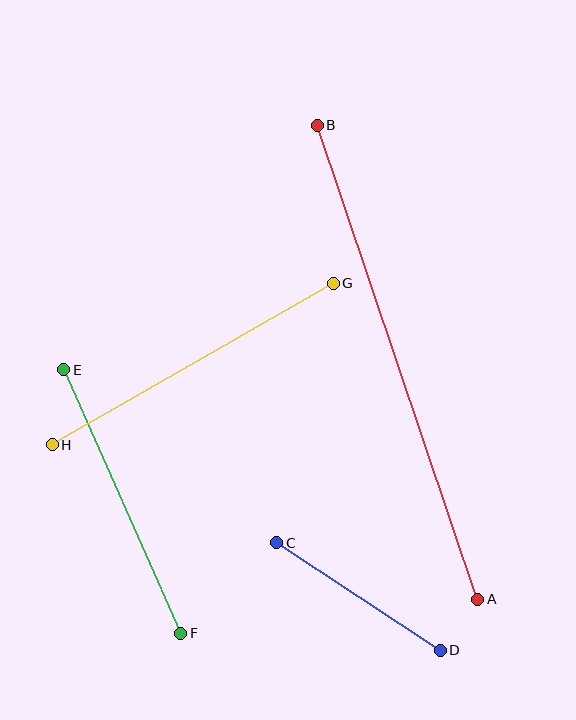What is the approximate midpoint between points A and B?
The midpoint is at approximately (398, 362) pixels.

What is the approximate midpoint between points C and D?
The midpoint is at approximately (358, 597) pixels.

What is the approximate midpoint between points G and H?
The midpoint is at approximately (193, 364) pixels.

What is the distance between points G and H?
The distance is approximately 324 pixels.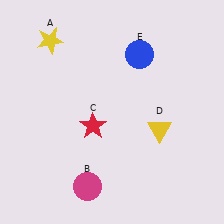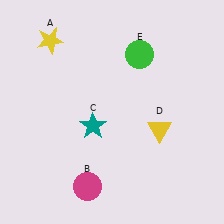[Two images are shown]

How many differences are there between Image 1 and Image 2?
There are 2 differences between the two images.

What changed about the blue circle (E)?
In Image 1, E is blue. In Image 2, it changed to green.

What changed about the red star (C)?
In Image 1, C is red. In Image 2, it changed to teal.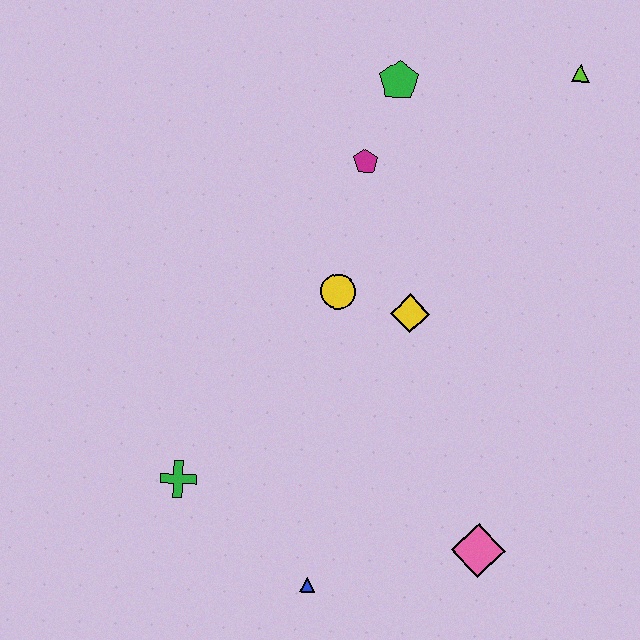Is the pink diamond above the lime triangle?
No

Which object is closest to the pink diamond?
The blue triangle is closest to the pink diamond.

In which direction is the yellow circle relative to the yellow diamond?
The yellow circle is to the left of the yellow diamond.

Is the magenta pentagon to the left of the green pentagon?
Yes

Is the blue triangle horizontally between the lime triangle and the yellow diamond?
No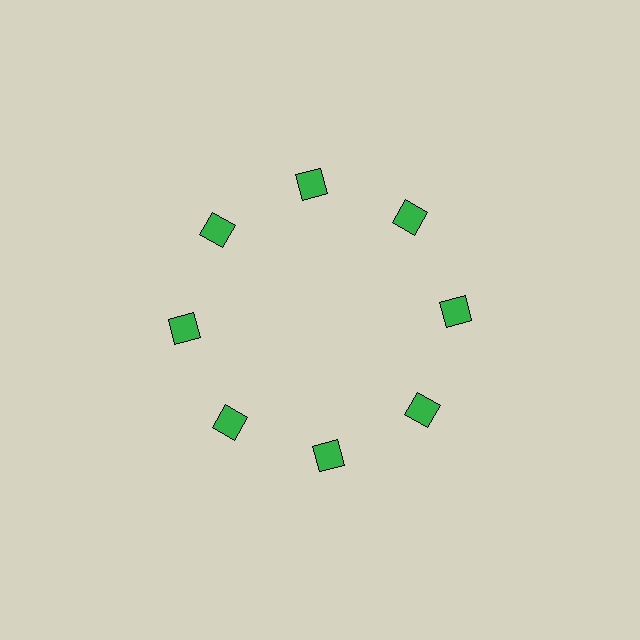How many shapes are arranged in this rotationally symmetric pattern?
There are 8 shapes, arranged in 8 groups of 1.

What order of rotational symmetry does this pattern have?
This pattern has 8-fold rotational symmetry.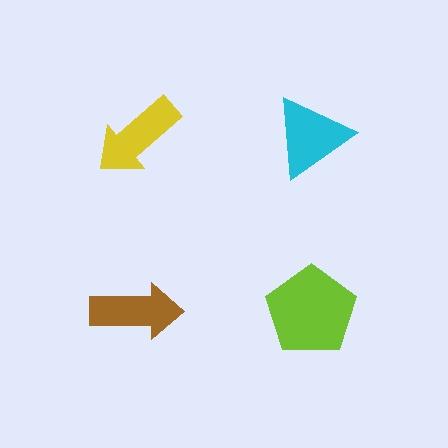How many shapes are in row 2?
2 shapes.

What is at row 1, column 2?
A cyan triangle.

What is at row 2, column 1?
A brown arrow.